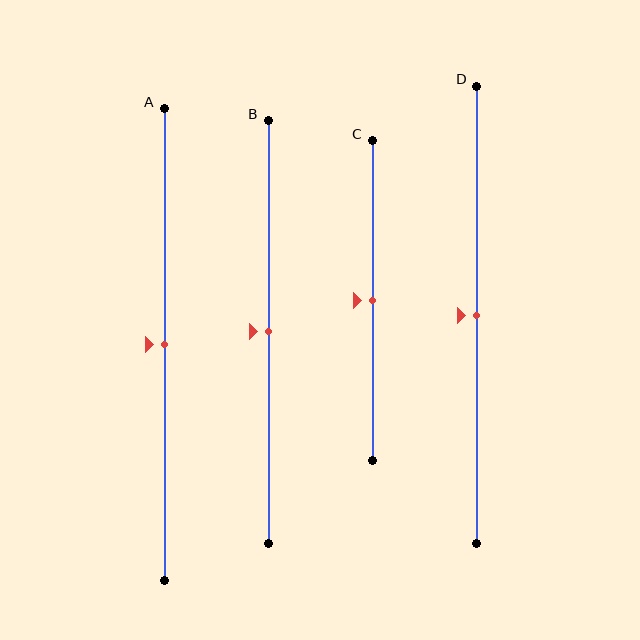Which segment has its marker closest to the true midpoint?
Segment A has its marker closest to the true midpoint.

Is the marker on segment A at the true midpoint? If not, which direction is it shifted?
Yes, the marker on segment A is at the true midpoint.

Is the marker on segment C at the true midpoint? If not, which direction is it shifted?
Yes, the marker on segment C is at the true midpoint.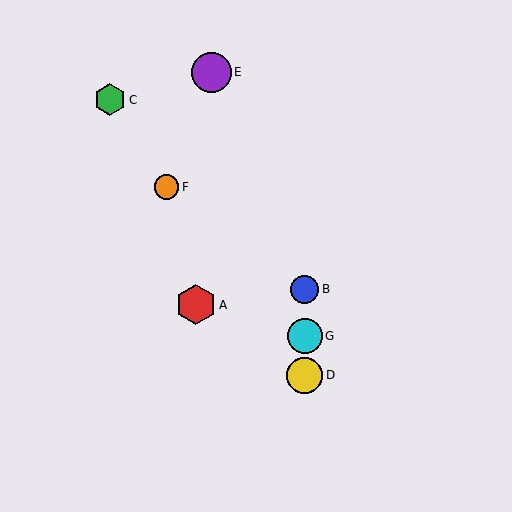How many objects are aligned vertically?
3 objects (B, D, G) are aligned vertically.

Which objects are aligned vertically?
Objects B, D, G are aligned vertically.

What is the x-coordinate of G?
Object G is at x≈305.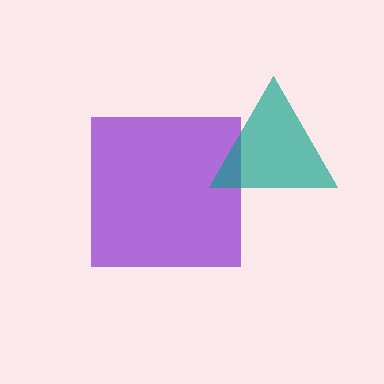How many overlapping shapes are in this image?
There are 2 overlapping shapes in the image.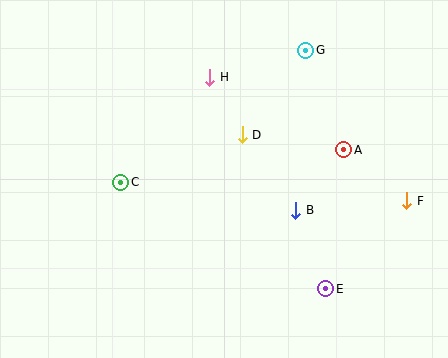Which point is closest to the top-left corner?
Point C is closest to the top-left corner.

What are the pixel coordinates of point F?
Point F is at (407, 201).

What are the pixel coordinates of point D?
Point D is at (242, 135).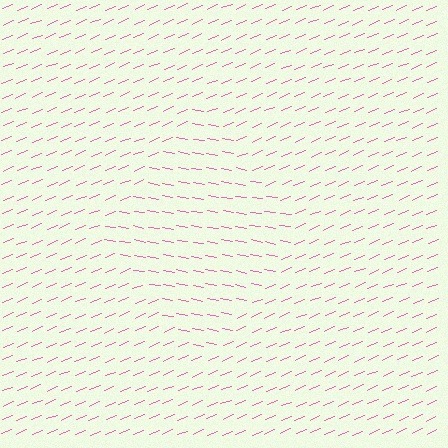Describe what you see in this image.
The image is filled with small pink line segments. A diamond region in the image has lines oriented differently from the surrounding lines, creating a visible texture boundary.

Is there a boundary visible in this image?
Yes, there is a texture boundary formed by a change in line orientation.